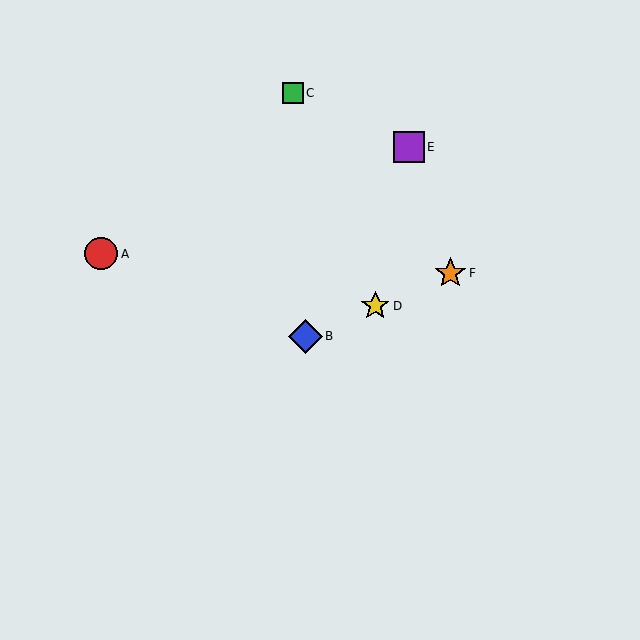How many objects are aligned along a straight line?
3 objects (B, D, F) are aligned along a straight line.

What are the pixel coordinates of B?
Object B is at (305, 336).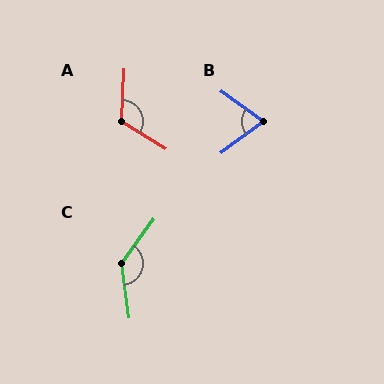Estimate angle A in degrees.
Approximately 119 degrees.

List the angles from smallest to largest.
B (73°), A (119°), C (137°).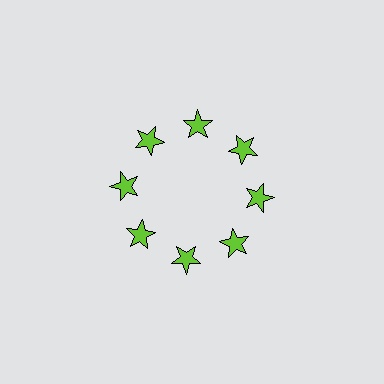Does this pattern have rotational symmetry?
Yes, this pattern has 8-fold rotational symmetry. It looks the same after rotating 45 degrees around the center.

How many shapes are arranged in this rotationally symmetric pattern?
There are 8 shapes, arranged in 8 groups of 1.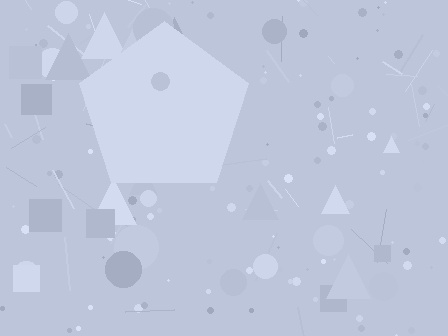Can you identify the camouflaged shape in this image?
The camouflaged shape is a pentagon.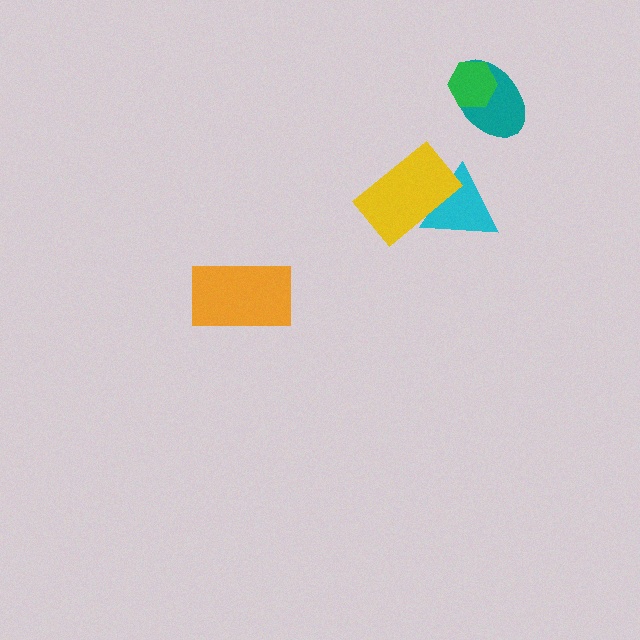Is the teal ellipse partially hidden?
Yes, it is partially covered by another shape.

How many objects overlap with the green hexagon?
1 object overlaps with the green hexagon.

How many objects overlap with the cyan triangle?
1 object overlaps with the cyan triangle.